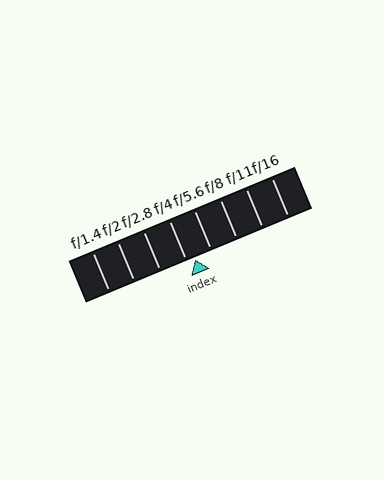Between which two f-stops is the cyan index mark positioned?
The index mark is between f/4 and f/5.6.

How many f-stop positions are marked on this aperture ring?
There are 8 f-stop positions marked.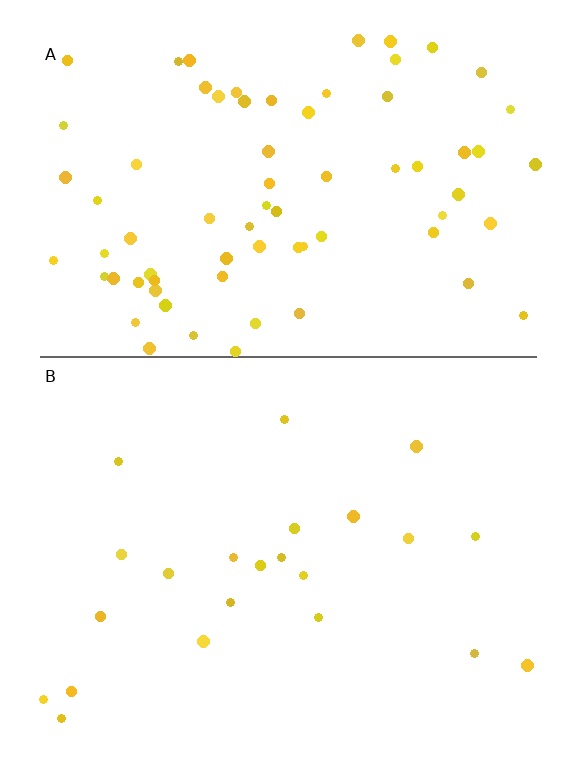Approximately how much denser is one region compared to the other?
Approximately 3.3× — region A over region B.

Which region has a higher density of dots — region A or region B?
A (the top).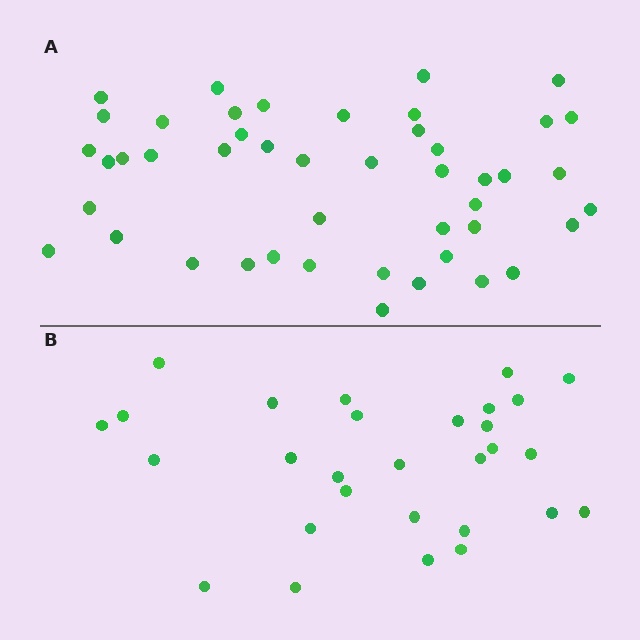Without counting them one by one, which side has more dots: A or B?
Region A (the top region) has more dots.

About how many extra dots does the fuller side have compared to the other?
Region A has approximately 15 more dots than region B.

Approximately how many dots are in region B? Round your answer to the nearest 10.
About 30 dots. (The exact count is 29, which rounds to 30.)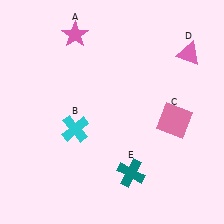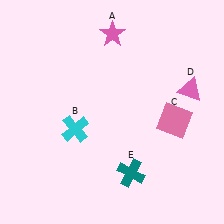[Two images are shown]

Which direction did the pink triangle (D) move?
The pink triangle (D) moved down.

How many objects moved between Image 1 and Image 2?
2 objects moved between the two images.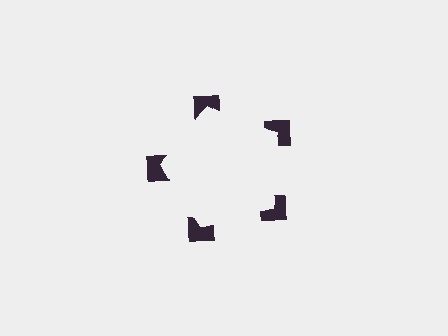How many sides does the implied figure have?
5 sides.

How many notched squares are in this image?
There are 5 — one at each vertex of the illusory pentagon.